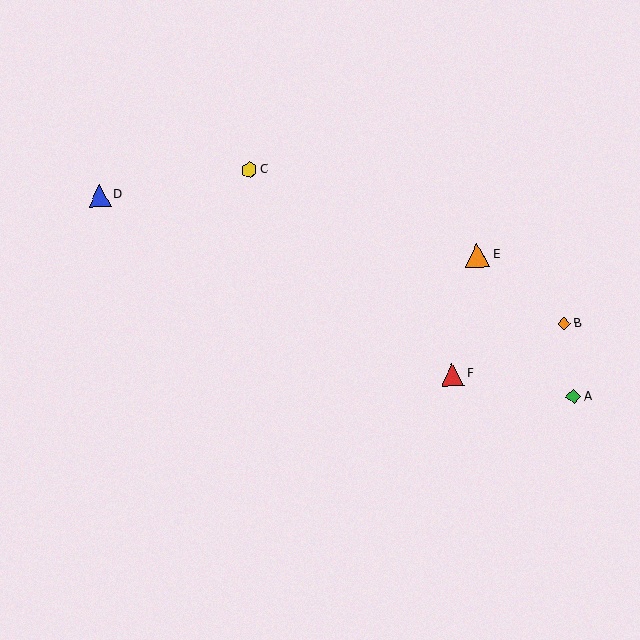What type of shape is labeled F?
Shape F is a red triangle.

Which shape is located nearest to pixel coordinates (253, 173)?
The yellow hexagon (labeled C) at (249, 170) is nearest to that location.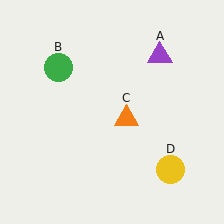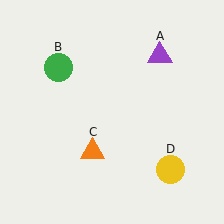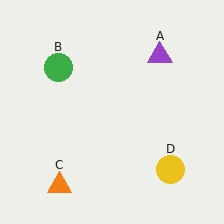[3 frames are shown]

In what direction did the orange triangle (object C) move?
The orange triangle (object C) moved down and to the left.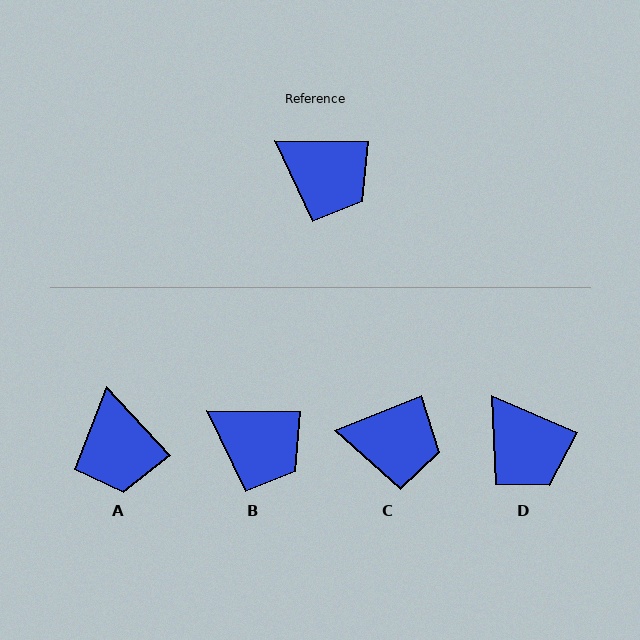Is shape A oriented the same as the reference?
No, it is off by about 47 degrees.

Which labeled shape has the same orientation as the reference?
B.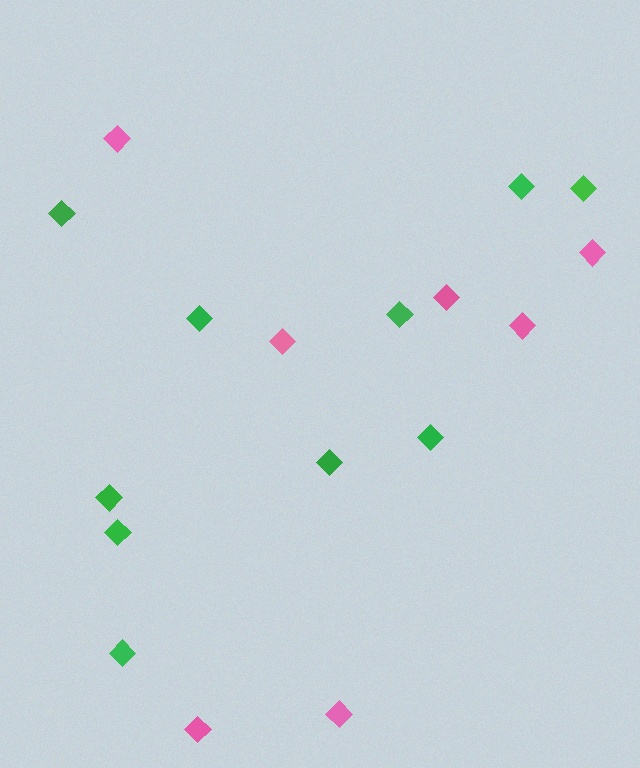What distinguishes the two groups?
There are 2 groups: one group of pink diamonds (7) and one group of green diamonds (10).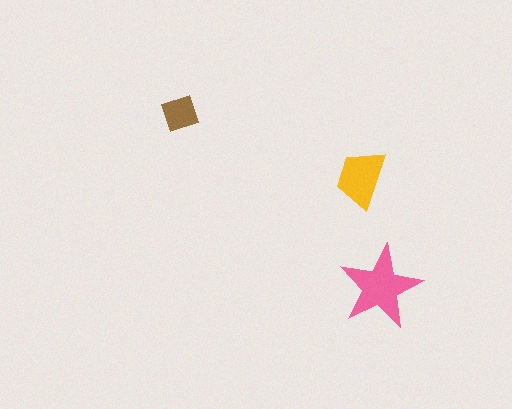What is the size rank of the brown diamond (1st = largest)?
3rd.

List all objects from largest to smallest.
The pink star, the yellow trapezoid, the brown diamond.